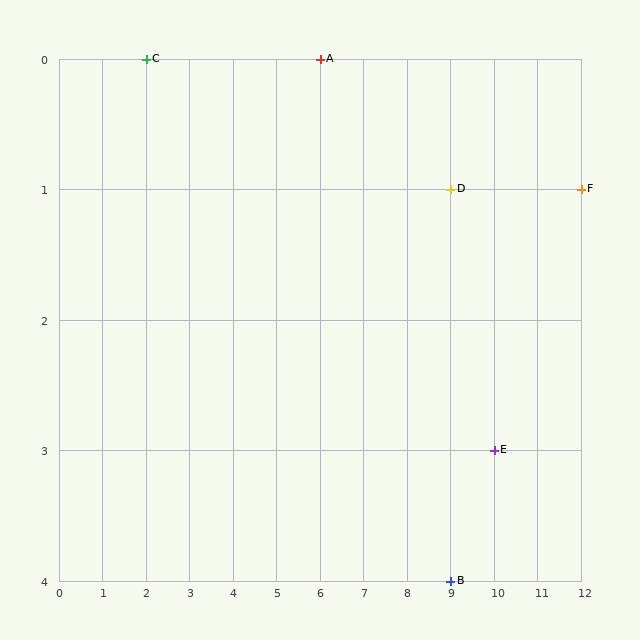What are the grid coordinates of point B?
Point B is at grid coordinates (9, 4).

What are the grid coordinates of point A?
Point A is at grid coordinates (6, 0).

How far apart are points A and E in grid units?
Points A and E are 4 columns and 3 rows apart (about 5.0 grid units diagonally).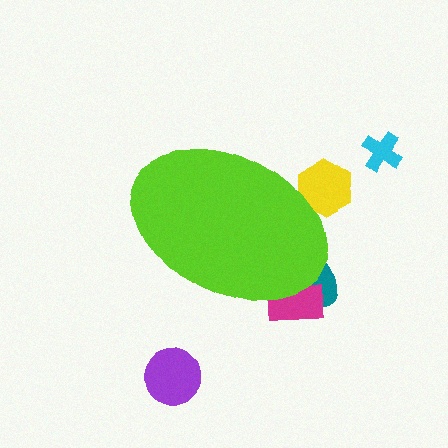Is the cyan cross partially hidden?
No, the cyan cross is fully visible.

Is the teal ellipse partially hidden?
Yes, the teal ellipse is partially hidden behind the lime ellipse.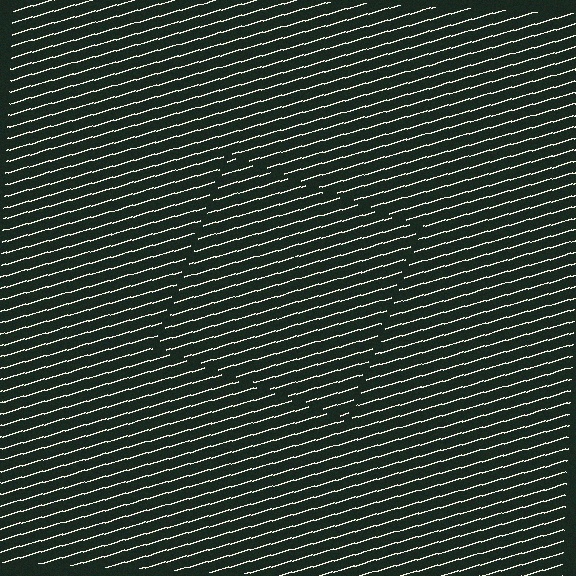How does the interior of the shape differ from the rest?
The interior of the shape contains the same grating, shifted by half a period — the contour is defined by the phase discontinuity where line-ends from the inner and outer gratings abut.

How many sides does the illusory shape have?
4 sides — the line-ends trace a square.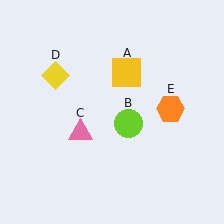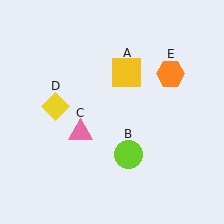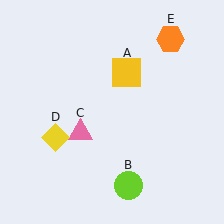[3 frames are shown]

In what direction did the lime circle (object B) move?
The lime circle (object B) moved down.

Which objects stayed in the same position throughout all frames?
Yellow square (object A) and pink triangle (object C) remained stationary.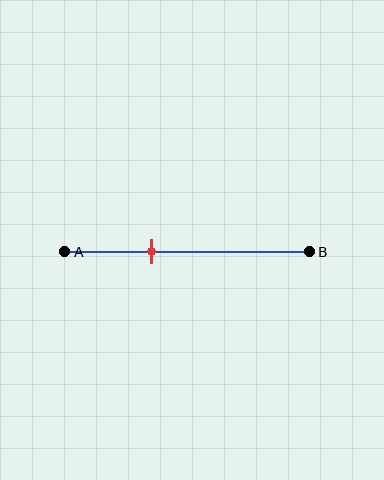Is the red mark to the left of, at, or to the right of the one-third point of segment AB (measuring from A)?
The red mark is approximately at the one-third point of segment AB.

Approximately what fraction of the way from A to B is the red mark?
The red mark is approximately 35% of the way from A to B.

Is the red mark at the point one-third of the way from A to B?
Yes, the mark is approximately at the one-third point.